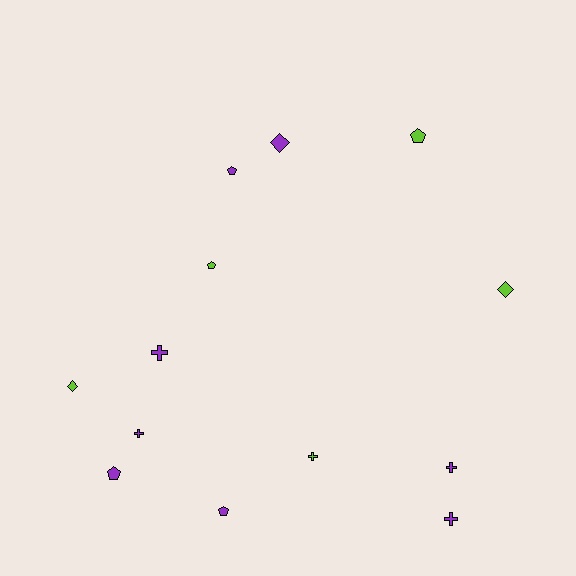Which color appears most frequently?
Purple, with 8 objects.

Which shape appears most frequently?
Cross, with 5 objects.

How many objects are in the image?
There are 13 objects.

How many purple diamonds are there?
There is 1 purple diamond.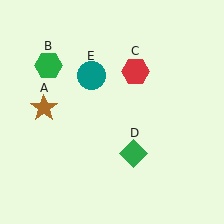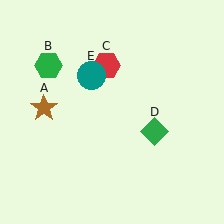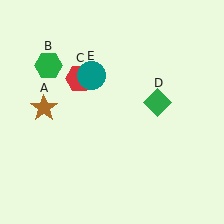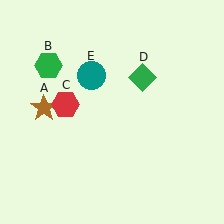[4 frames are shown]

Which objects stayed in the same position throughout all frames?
Brown star (object A) and green hexagon (object B) and teal circle (object E) remained stationary.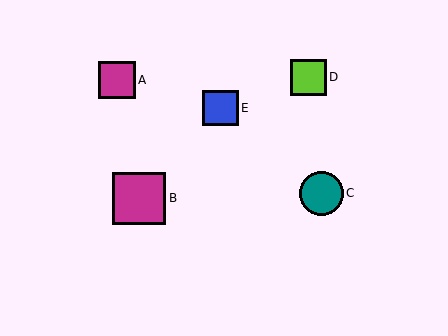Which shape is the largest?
The magenta square (labeled B) is the largest.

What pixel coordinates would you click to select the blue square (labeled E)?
Click at (221, 108) to select the blue square E.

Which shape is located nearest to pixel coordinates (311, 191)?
The teal circle (labeled C) at (321, 193) is nearest to that location.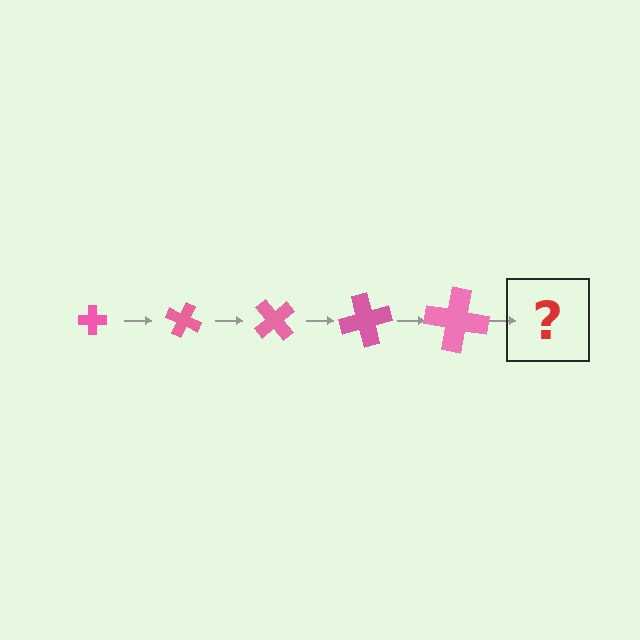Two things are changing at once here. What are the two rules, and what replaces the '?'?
The two rules are that the cross grows larger each step and it rotates 25 degrees each step. The '?' should be a cross, larger than the previous one and rotated 125 degrees from the start.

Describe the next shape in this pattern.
It should be a cross, larger than the previous one and rotated 125 degrees from the start.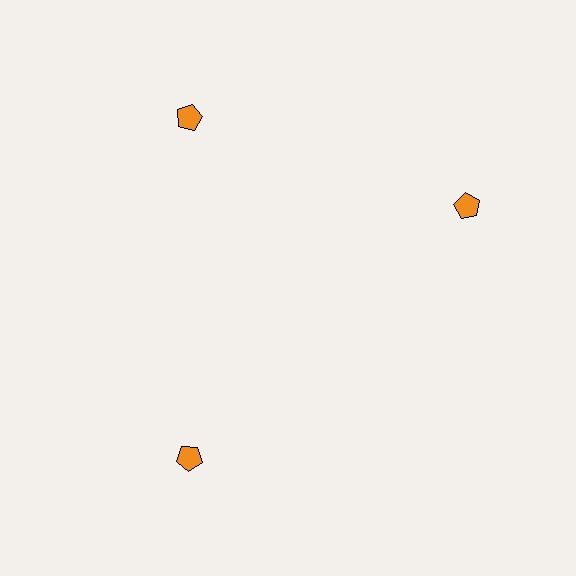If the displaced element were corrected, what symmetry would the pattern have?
It would have 3-fold rotational symmetry — the pattern would map onto itself every 120 degrees.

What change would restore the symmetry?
The symmetry would be restored by rotating it back into even spacing with its neighbors so that all 3 pentagons sit at equal angles and equal distance from the center.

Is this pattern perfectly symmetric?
No. The 3 orange pentagons are arranged in a ring, but one element near the 3 o'clock position is rotated out of alignment along the ring, breaking the 3-fold rotational symmetry.